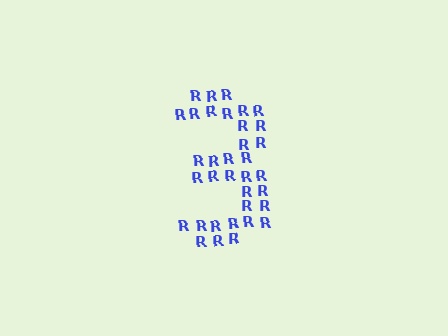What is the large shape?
The large shape is the digit 3.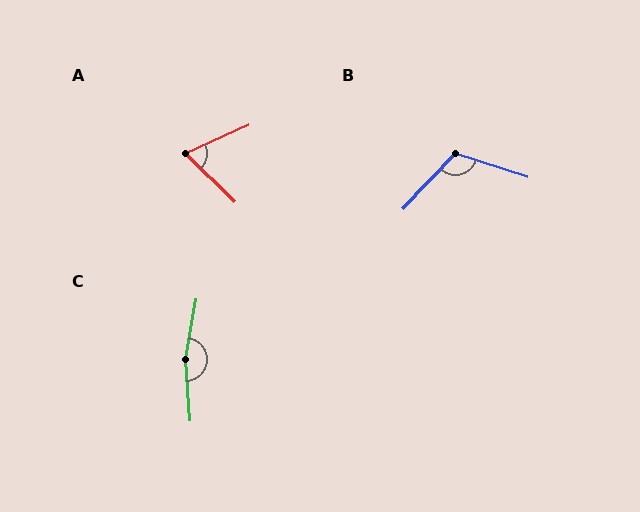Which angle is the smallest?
A, at approximately 69 degrees.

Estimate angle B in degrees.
Approximately 115 degrees.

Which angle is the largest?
C, at approximately 166 degrees.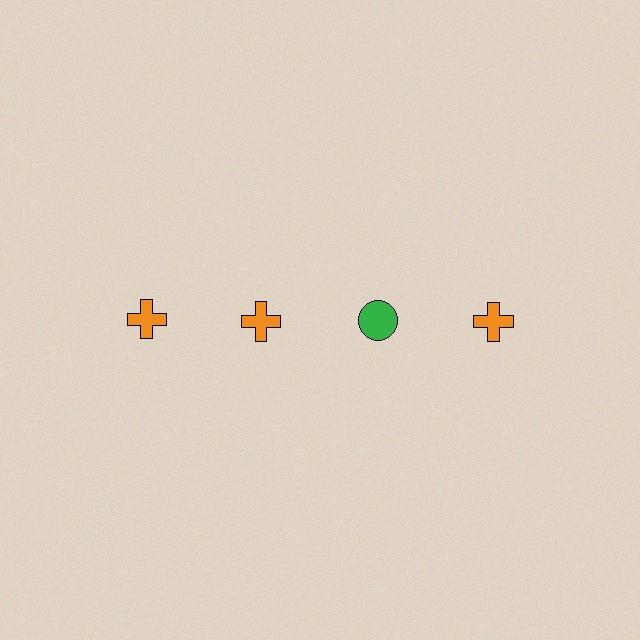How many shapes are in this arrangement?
There are 4 shapes arranged in a grid pattern.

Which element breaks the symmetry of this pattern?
The green circle in the top row, center column breaks the symmetry. All other shapes are orange crosses.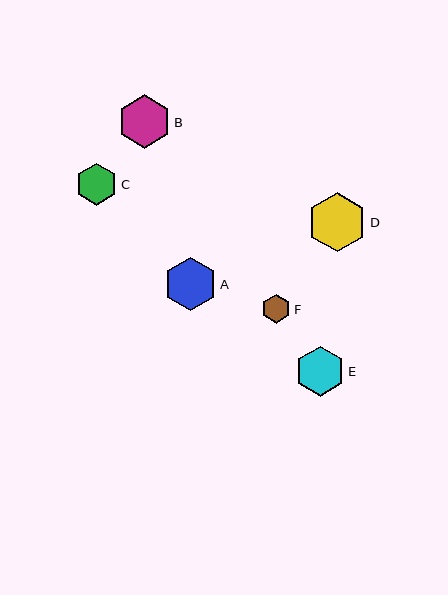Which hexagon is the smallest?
Hexagon F is the smallest with a size of approximately 29 pixels.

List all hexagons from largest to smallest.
From largest to smallest: D, B, A, E, C, F.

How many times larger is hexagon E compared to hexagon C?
Hexagon E is approximately 1.2 times the size of hexagon C.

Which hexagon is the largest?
Hexagon D is the largest with a size of approximately 59 pixels.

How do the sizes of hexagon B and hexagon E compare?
Hexagon B and hexagon E are approximately the same size.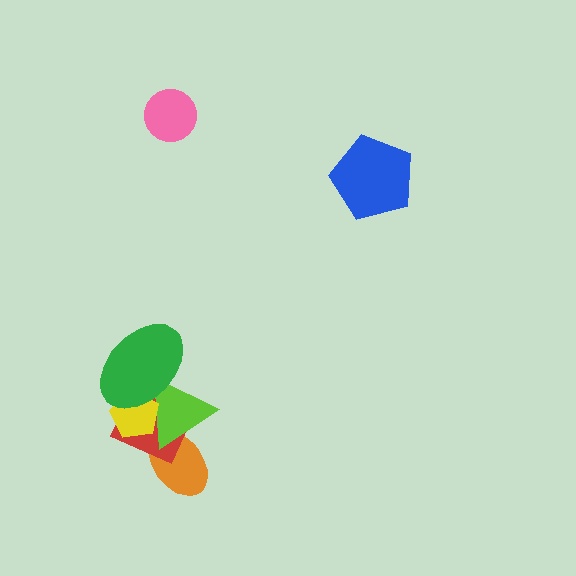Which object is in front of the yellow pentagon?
The green ellipse is in front of the yellow pentagon.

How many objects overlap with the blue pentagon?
0 objects overlap with the blue pentagon.